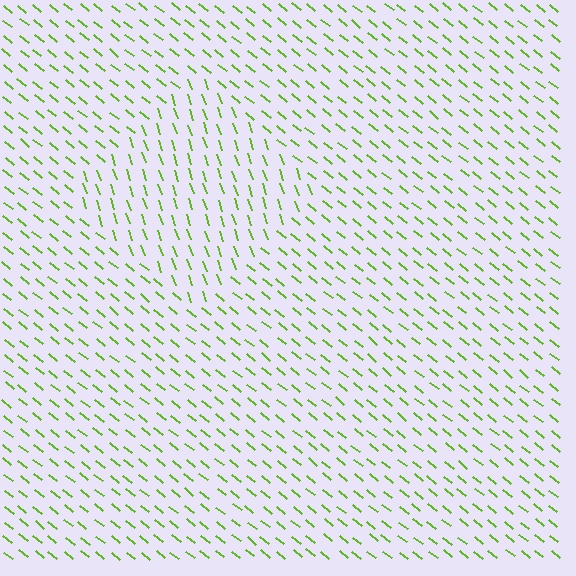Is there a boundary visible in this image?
Yes, there is a texture boundary formed by a change in line orientation.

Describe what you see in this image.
The image is filled with small lime line segments. A diamond region in the image has lines oriented differently from the surrounding lines, creating a visible texture boundary.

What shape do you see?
I see a diamond.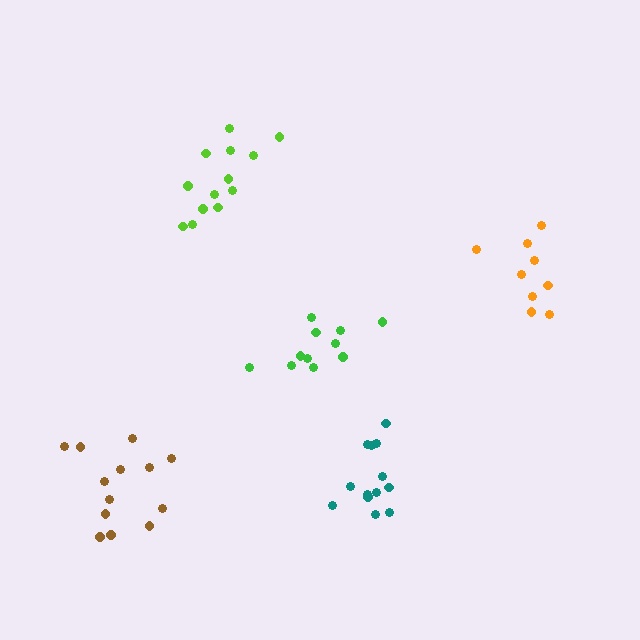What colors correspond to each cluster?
The clusters are colored: lime, green, orange, teal, brown.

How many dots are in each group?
Group 1: 13 dots, Group 2: 11 dots, Group 3: 9 dots, Group 4: 13 dots, Group 5: 13 dots (59 total).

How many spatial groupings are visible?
There are 5 spatial groupings.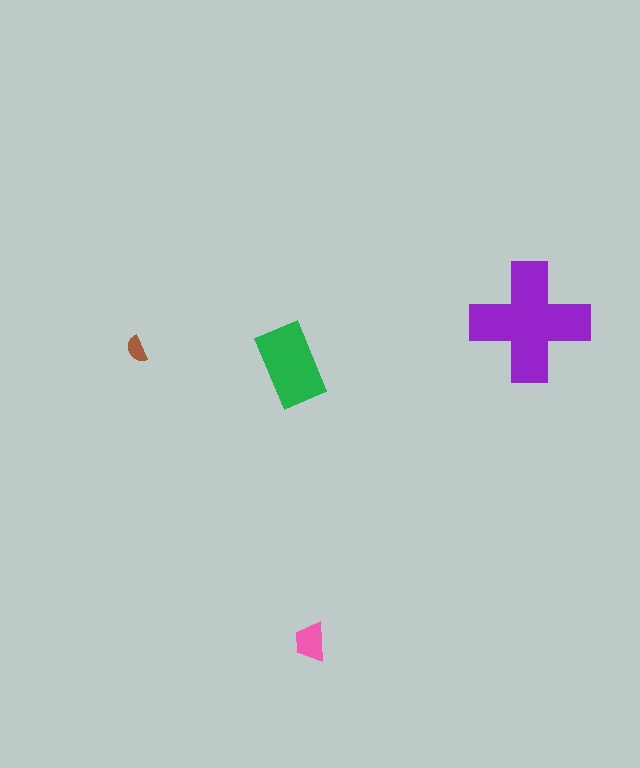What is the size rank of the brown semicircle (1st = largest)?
4th.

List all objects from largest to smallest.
The purple cross, the green rectangle, the pink trapezoid, the brown semicircle.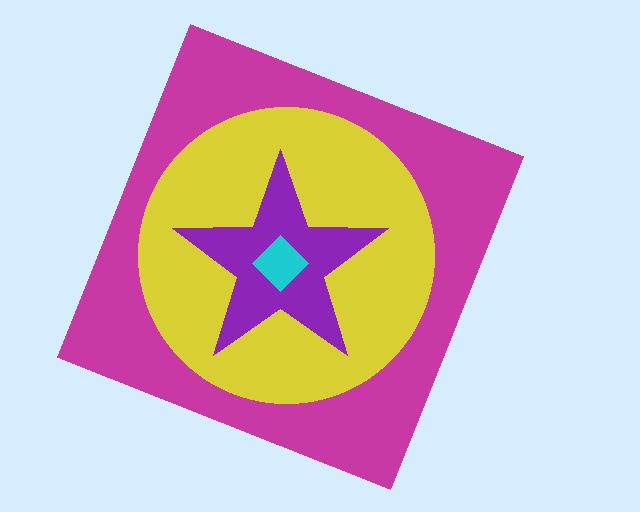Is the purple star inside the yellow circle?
Yes.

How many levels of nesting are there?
4.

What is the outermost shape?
The magenta square.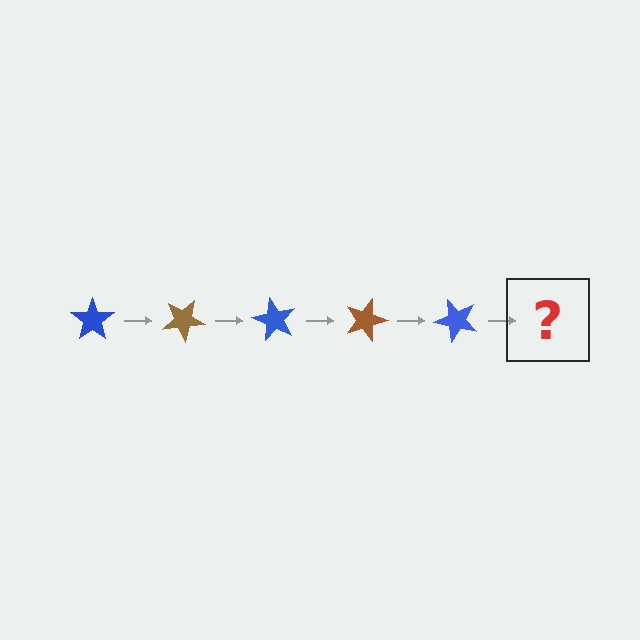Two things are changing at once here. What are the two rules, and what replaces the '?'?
The two rules are that it rotates 30 degrees each step and the color cycles through blue and brown. The '?' should be a brown star, rotated 150 degrees from the start.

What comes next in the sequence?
The next element should be a brown star, rotated 150 degrees from the start.